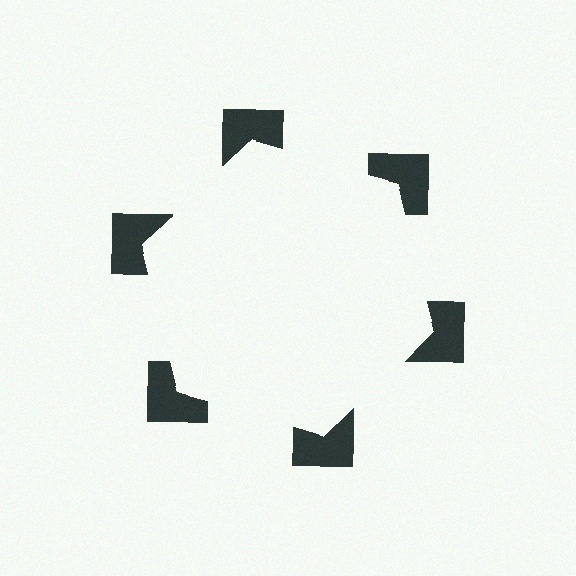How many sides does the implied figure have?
6 sides.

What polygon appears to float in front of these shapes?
An illusory hexagon — its edges are inferred from the aligned wedge cuts in the notched squares, not physically drawn.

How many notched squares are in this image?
There are 6 — one at each vertex of the illusory hexagon.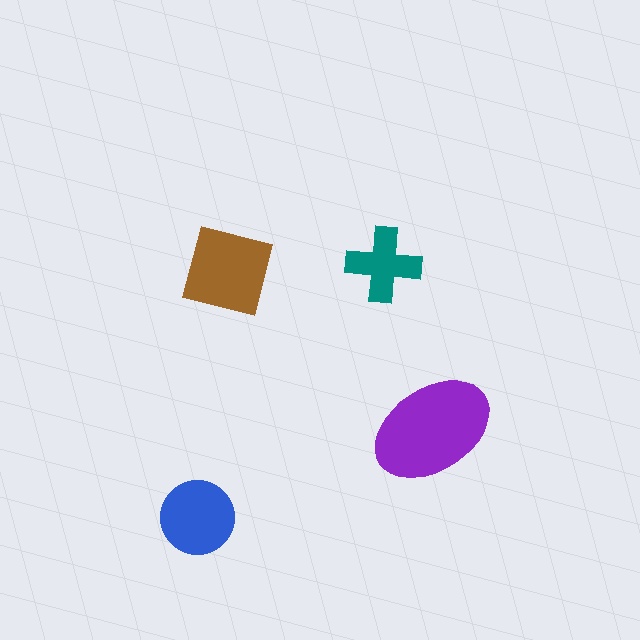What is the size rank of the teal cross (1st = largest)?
4th.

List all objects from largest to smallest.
The purple ellipse, the brown square, the blue circle, the teal cross.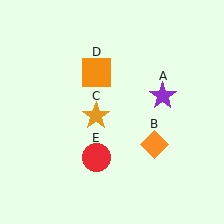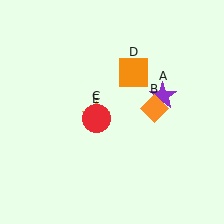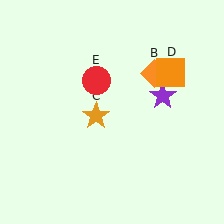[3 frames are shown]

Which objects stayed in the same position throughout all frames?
Purple star (object A) and orange star (object C) remained stationary.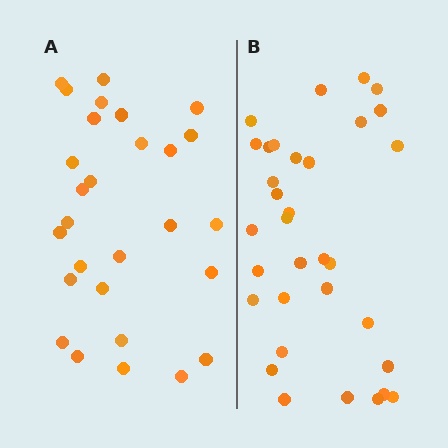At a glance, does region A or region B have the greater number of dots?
Region B (the right region) has more dots.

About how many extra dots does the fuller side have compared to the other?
Region B has about 5 more dots than region A.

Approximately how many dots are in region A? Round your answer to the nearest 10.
About 30 dots. (The exact count is 28, which rounds to 30.)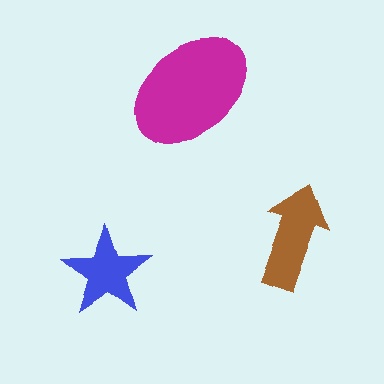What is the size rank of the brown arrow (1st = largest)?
2nd.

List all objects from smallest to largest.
The blue star, the brown arrow, the magenta ellipse.